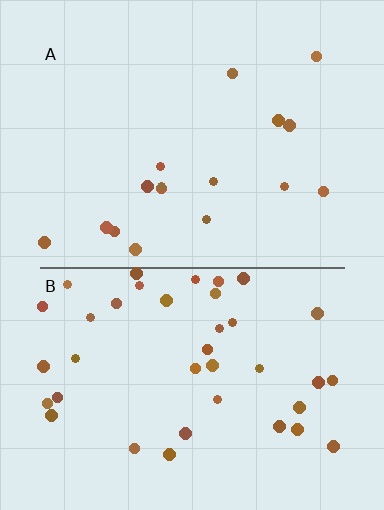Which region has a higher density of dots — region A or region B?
B (the bottom).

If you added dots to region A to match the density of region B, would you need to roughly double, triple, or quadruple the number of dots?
Approximately double.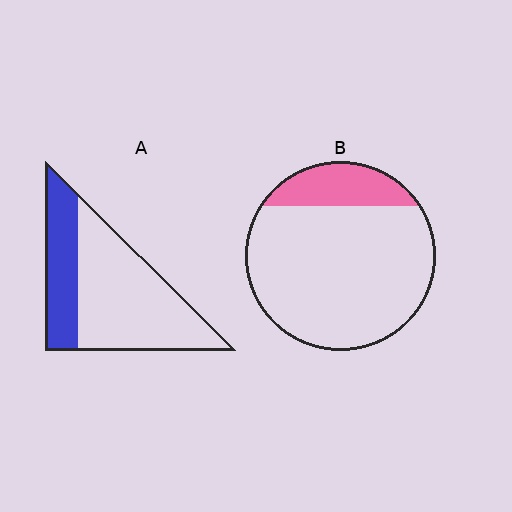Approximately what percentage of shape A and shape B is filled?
A is approximately 30% and B is approximately 20%.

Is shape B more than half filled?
No.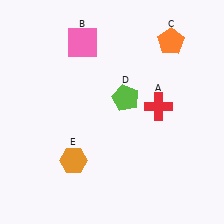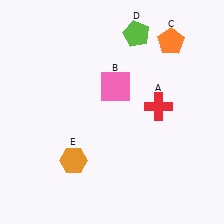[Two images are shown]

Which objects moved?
The objects that moved are: the pink square (B), the lime pentagon (D).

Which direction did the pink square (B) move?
The pink square (B) moved down.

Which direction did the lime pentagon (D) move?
The lime pentagon (D) moved up.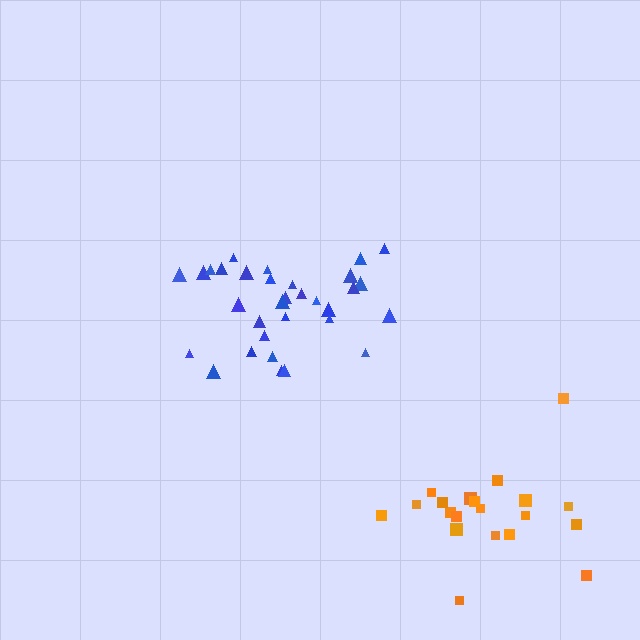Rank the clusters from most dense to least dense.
blue, orange.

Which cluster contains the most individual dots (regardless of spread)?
Blue (32).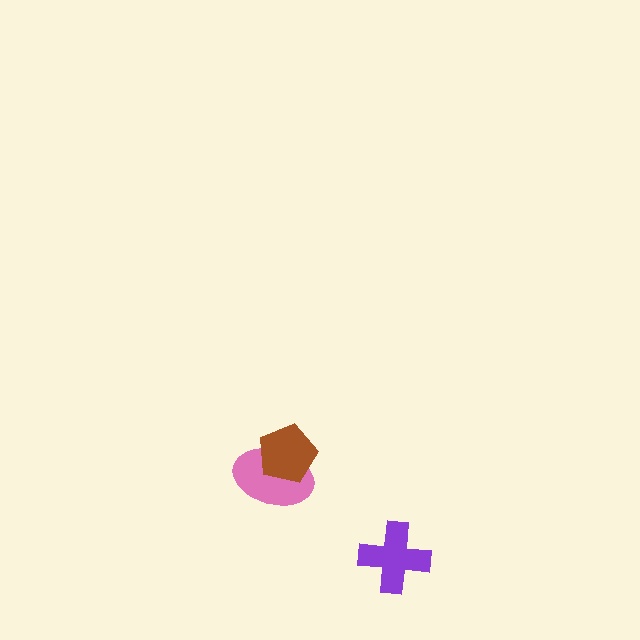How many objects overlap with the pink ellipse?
1 object overlaps with the pink ellipse.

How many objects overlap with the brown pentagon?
1 object overlaps with the brown pentagon.